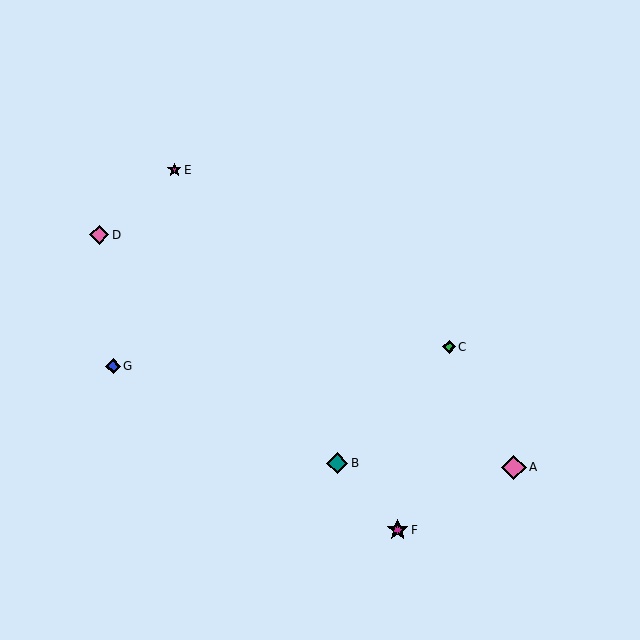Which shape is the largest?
The pink diamond (labeled A) is the largest.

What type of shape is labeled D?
Shape D is a pink diamond.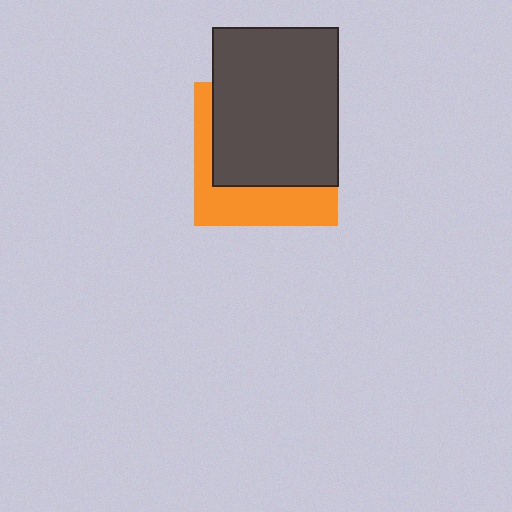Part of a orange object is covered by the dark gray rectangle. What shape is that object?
It is a square.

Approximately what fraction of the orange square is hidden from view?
Roughly 64% of the orange square is hidden behind the dark gray rectangle.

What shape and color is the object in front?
The object in front is a dark gray rectangle.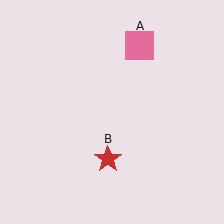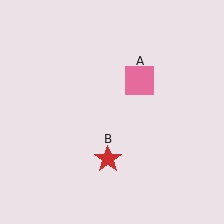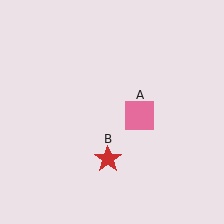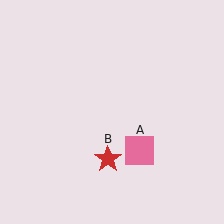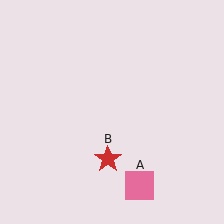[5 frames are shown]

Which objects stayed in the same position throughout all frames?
Red star (object B) remained stationary.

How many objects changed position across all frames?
1 object changed position: pink square (object A).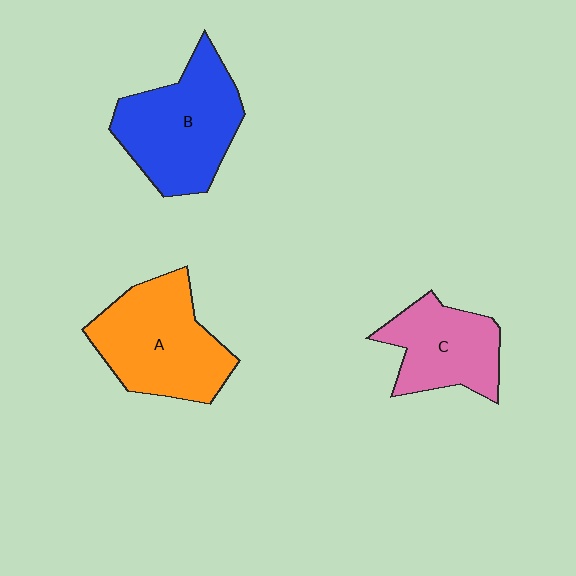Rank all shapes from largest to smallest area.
From largest to smallest: B (blue), A (orange), C (pink).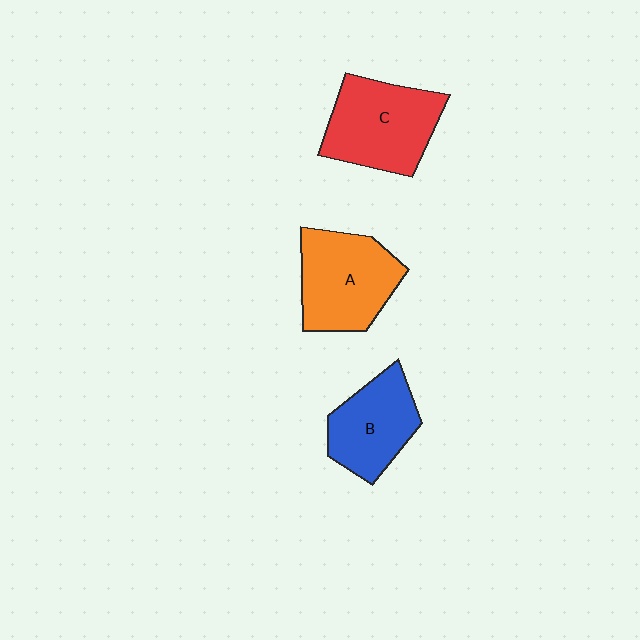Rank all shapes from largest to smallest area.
From largest to smallest: C (red), A (orange), B (blue).